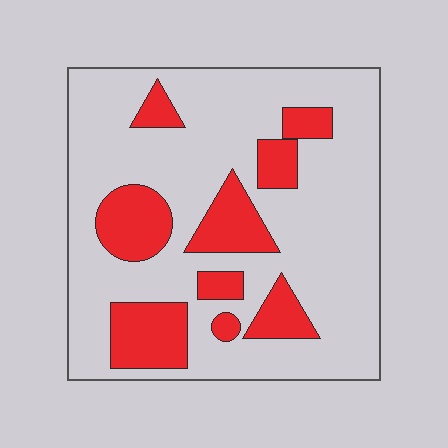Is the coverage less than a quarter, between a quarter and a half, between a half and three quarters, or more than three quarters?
Less than a quarter.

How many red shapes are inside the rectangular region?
9.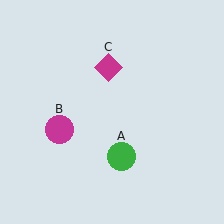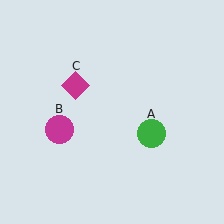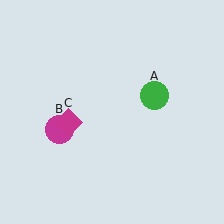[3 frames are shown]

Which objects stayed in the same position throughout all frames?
Magenta circle (object B) remained stationary.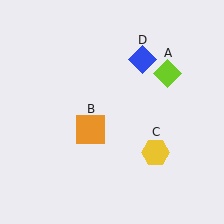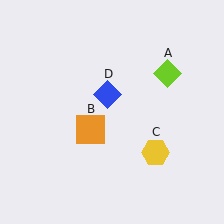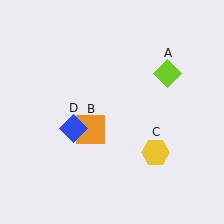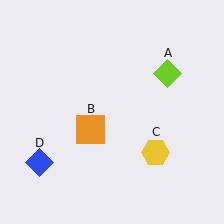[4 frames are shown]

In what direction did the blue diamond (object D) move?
The blue diamond (object D) moved down and to the left.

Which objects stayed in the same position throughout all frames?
Lime diamond (object A) and orange square (object B) and yellow hexagon (object C) remained stationary.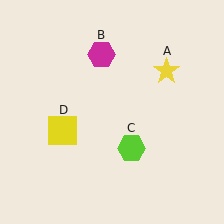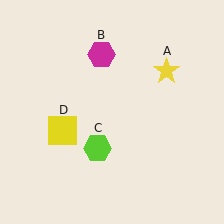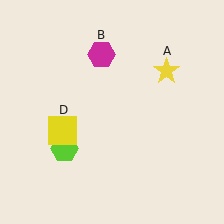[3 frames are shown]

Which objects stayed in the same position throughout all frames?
Yellow star (object A) and magenta hexagon (object B) and yellow square (object D) remained stationary.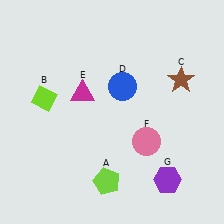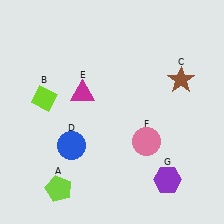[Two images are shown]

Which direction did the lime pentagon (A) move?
The lime pentagon (A) moved left.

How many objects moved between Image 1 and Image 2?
2 objects moved between the two images.